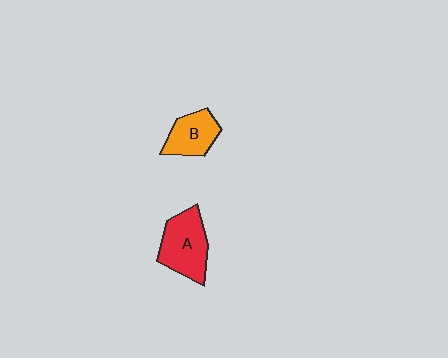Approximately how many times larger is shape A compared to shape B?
Approximately 1.4 times.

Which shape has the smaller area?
Shape B (orange).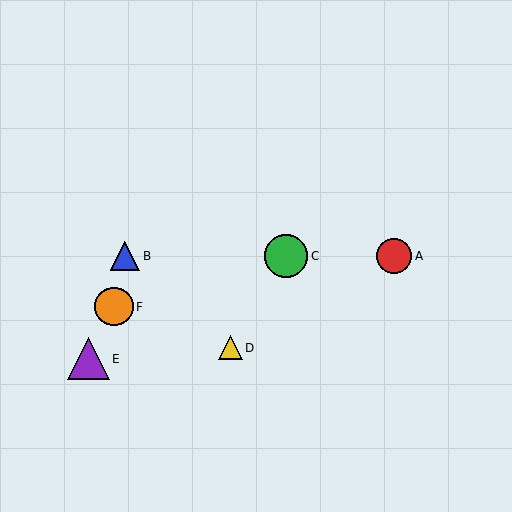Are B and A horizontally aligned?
Yes, both are at y≈256.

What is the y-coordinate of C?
Object C is at y≈256.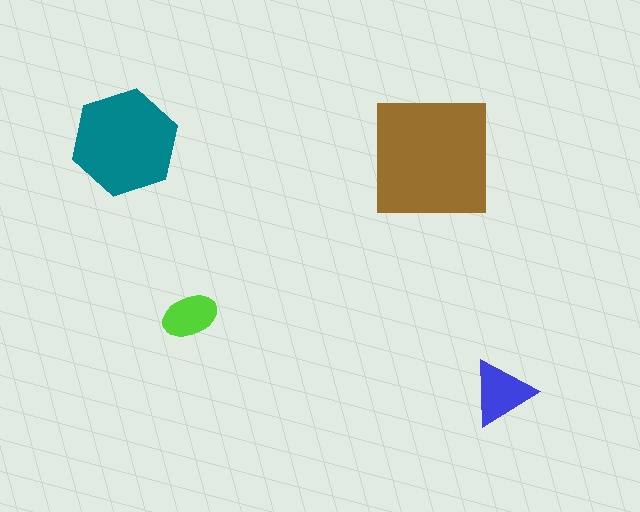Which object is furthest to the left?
The teal hexagon is leftmost.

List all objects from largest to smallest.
The brown square, the teal hexagon, the blue triangle, the lime ellipse.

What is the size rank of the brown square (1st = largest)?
1st.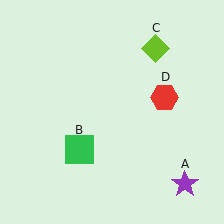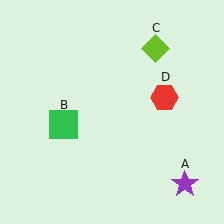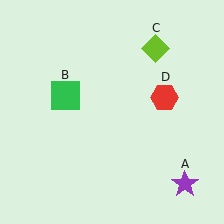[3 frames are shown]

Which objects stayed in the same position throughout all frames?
Purple star (object A) and lime diamond (object C) and red hexagon (object D) remained stationary.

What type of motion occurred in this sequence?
The green square (object B) rotated clockwise around the center of the scene.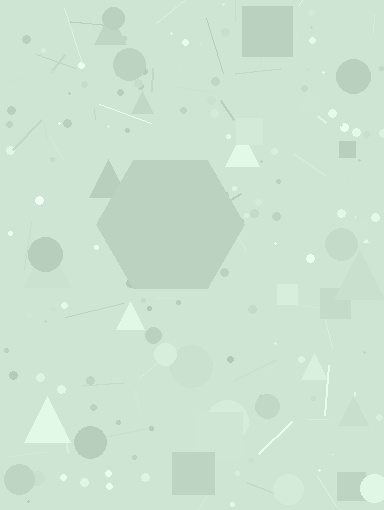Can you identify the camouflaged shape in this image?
The camouflaged shape is a hexagon.